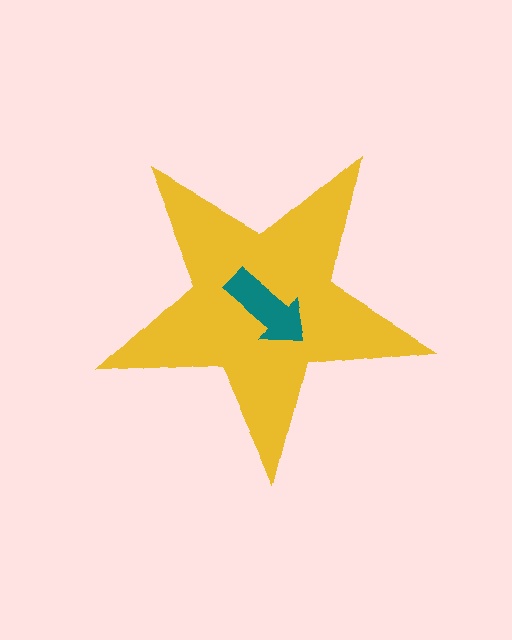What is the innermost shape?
The teal arrow.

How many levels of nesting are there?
2.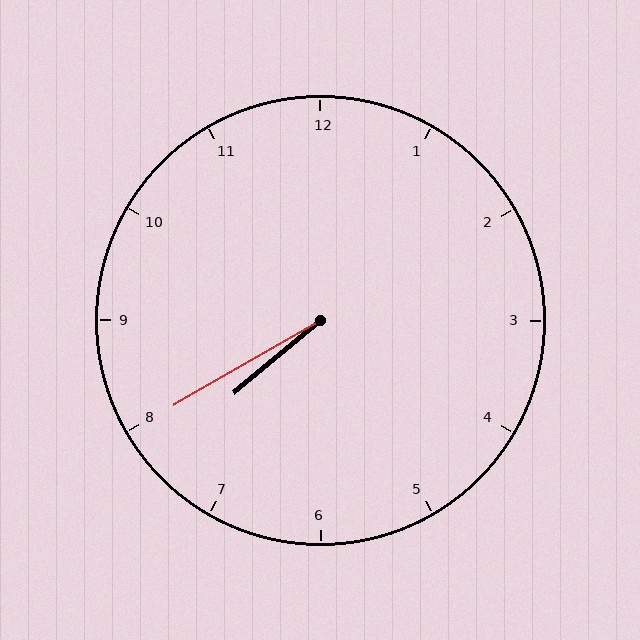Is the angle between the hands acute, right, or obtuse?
It is acute.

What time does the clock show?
7:40.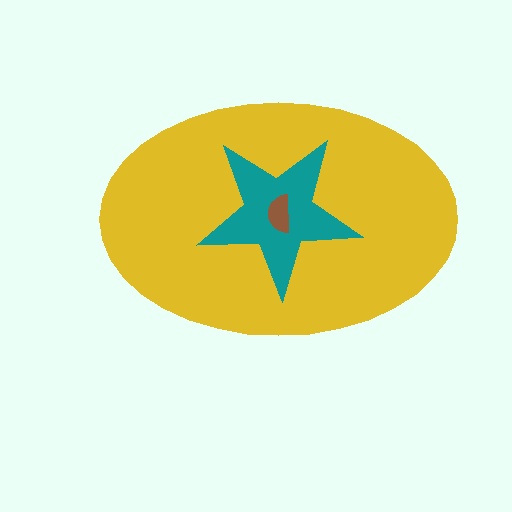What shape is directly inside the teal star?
The brown semicircle.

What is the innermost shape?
The brown semicircle.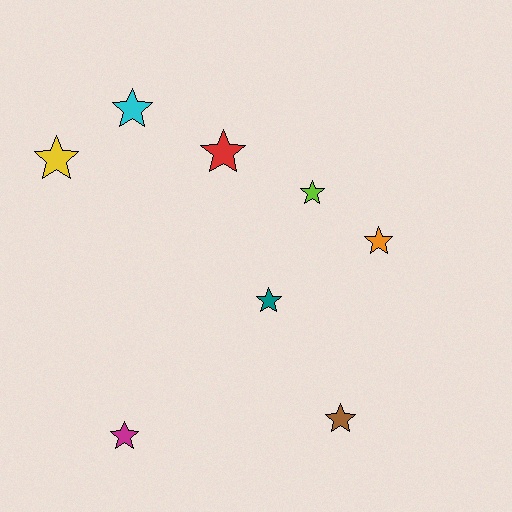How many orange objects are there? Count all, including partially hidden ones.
There is 1 orange object.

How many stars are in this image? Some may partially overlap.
There are 8 stars.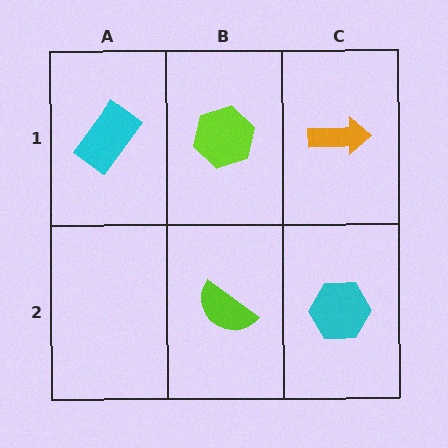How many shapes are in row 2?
2 shapes.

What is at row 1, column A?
A cyan rectangle.